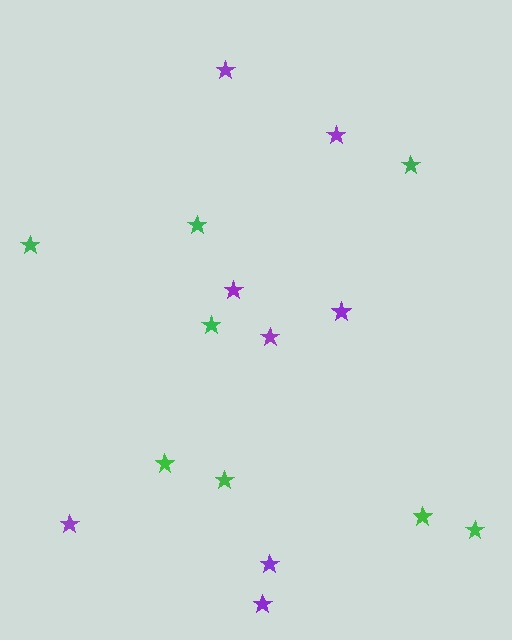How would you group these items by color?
There are 2 groups: one group of green stars (8) and one group of purple stars (8).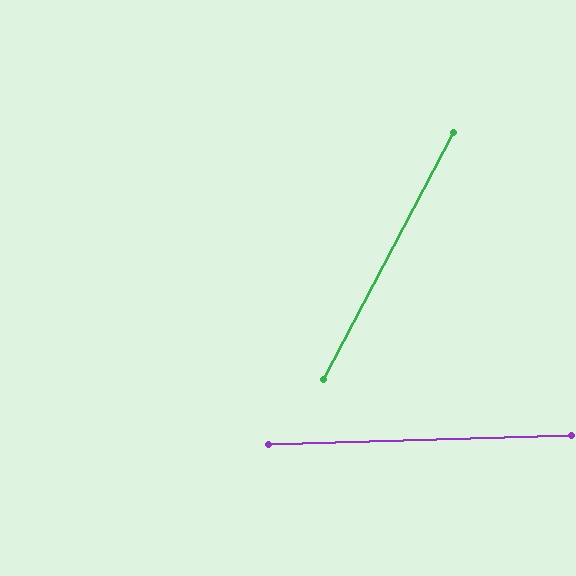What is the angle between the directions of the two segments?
Approximately 60 degrees.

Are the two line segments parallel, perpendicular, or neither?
Neither parallel nor perpendicular — they differ by about 60°.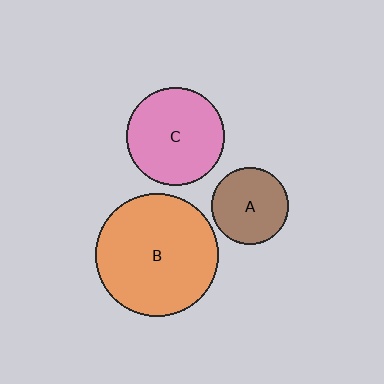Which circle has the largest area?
Circle B (orange).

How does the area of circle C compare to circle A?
Approximately 1.6 times.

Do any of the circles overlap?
No, none of the circles overlap.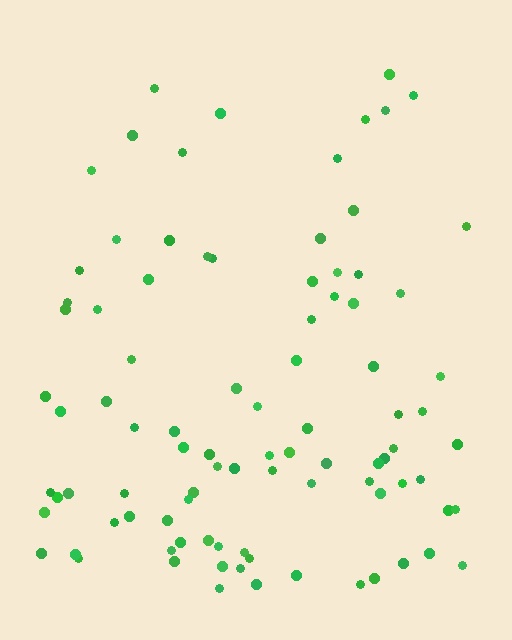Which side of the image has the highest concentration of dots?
The bottom.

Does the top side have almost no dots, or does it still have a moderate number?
Still a moderate number, just noticeably fewer than the bottom.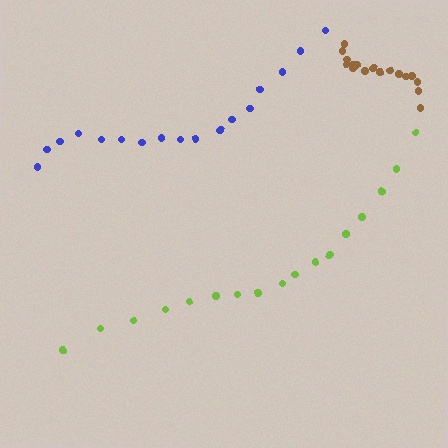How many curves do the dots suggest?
There are 3 distinct paths.